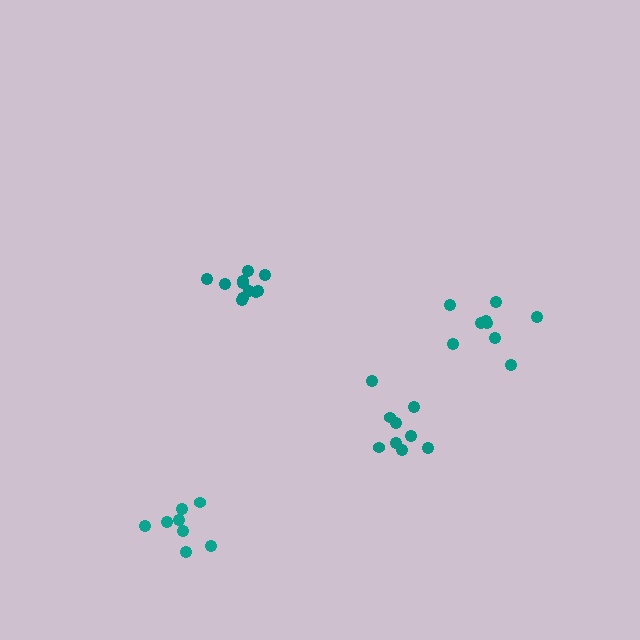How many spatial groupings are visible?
There are 4 spatial groupings.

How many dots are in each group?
Group 1: 9 dots, Group 2: 11 dots, Group 3: 9 dots, Group 4: 8 dots (37 total).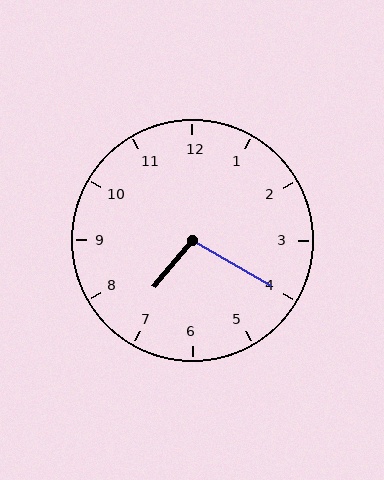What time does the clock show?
7:20.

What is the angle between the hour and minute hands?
Approximately 100 degrees.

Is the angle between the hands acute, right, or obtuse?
It is obtuse.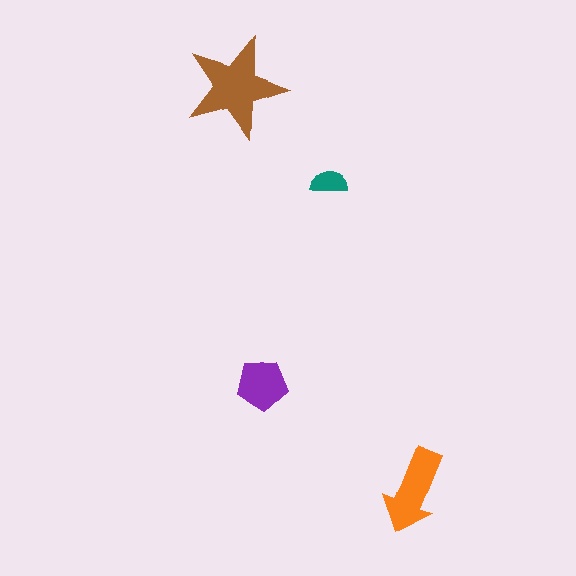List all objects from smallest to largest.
The teal semicircle, the purple pentagon, the orange arrow, the brown star.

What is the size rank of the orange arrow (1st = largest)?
2nd.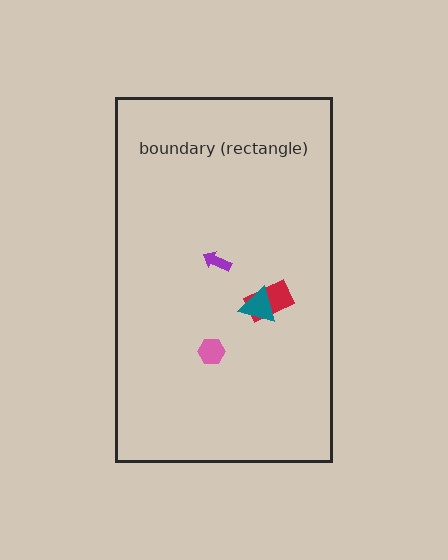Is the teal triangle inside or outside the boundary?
Inside.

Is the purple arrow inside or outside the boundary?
Inside.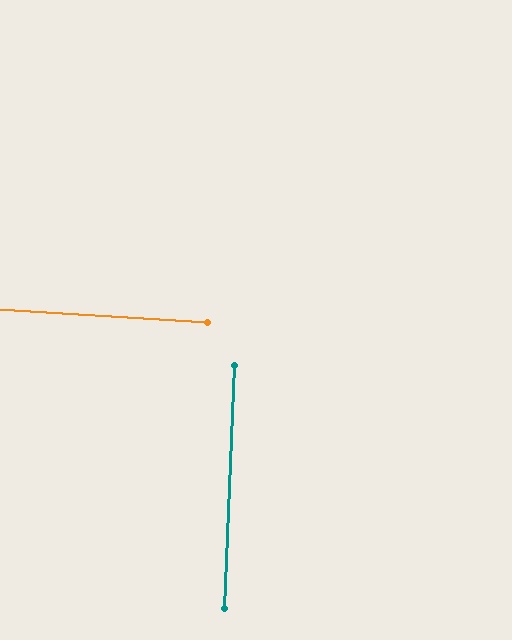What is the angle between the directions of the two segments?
Approximately 89 degrees.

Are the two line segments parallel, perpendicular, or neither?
Perpendicular — they meet at approximately 89°.